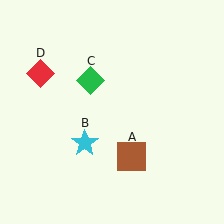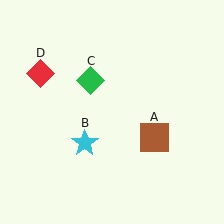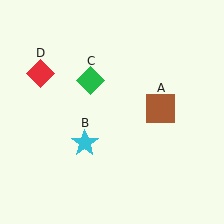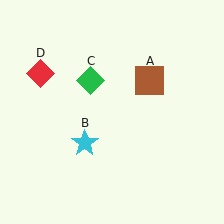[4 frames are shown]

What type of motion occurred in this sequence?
The brown square (object A) rotated counterclockwise around the center of the scene.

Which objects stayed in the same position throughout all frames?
Cyan star (object B) and green diamond (object C) and red diamond (object D) remained stationary.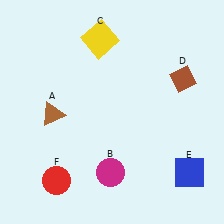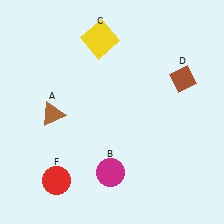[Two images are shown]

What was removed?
The blue square (E) was removed in Image 2.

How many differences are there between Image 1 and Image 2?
There is 1 difference between the two images.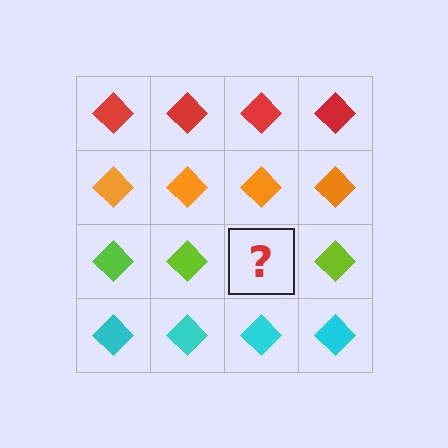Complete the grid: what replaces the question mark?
The question mark should be replaced with a lime diamond.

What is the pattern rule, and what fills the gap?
The rule is that each row has a consistent color. The gap should be filled with a lime diamond.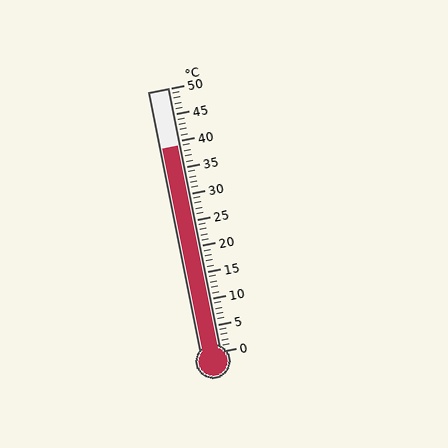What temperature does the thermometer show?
The thermometer shows approximately 39°C.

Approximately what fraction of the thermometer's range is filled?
The thermometer is filled to approximately 80% of its range.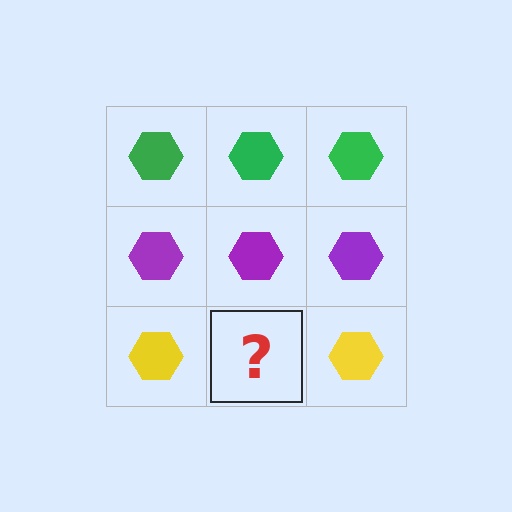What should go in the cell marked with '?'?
The missing cell should contain a yellow hexagon.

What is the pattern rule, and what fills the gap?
The rule is that each row has a consistent color. The gap should be filled with a yellow hexagon.